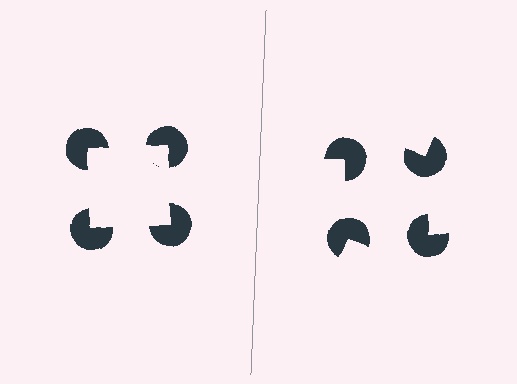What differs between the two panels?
The pac-man discs are positioned identically on both sides; only the wedge orientations differ. On the left they align to a square; on the right they are misaligned.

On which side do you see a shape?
An illusory square appears on the left side. On the right side the wedge cuts are rotated, so no coherent shape forms.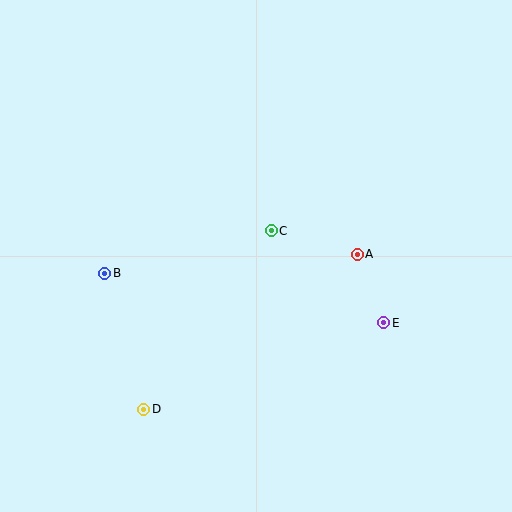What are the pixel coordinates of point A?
Point A is at (357, 254).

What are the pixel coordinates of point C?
Point C is at (271, 231).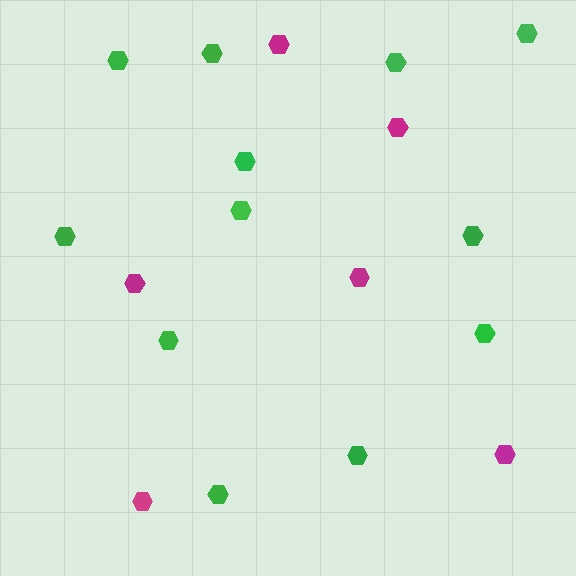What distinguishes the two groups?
There are 2 groups: one group of magenta hexagons (6) and one group of green hexagons (12).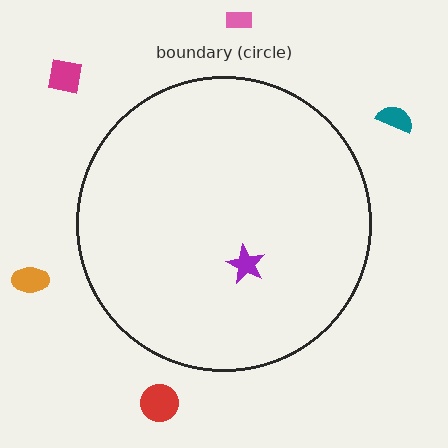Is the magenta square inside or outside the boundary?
Outside.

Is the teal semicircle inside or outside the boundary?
Outside.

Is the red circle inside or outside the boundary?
Outside.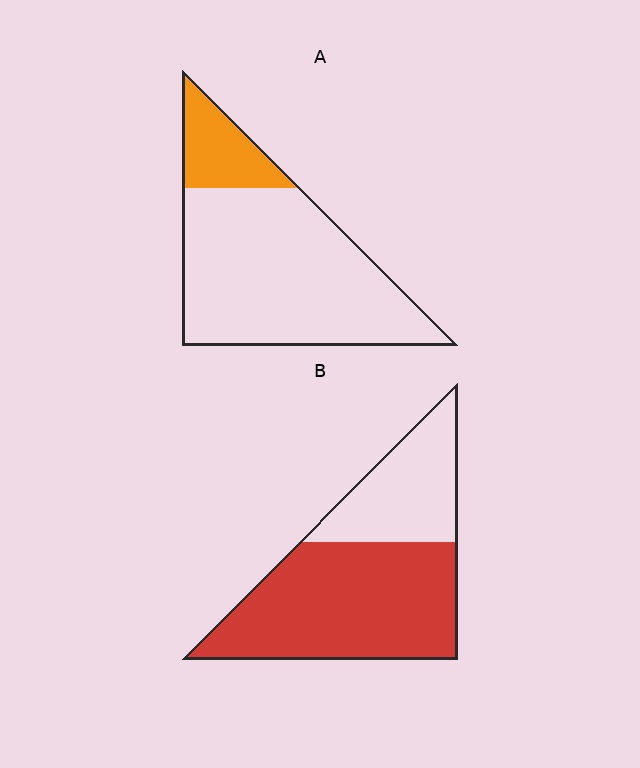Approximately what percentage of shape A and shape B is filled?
A is approximately 20% and B is approximately 65%.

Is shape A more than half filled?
No.